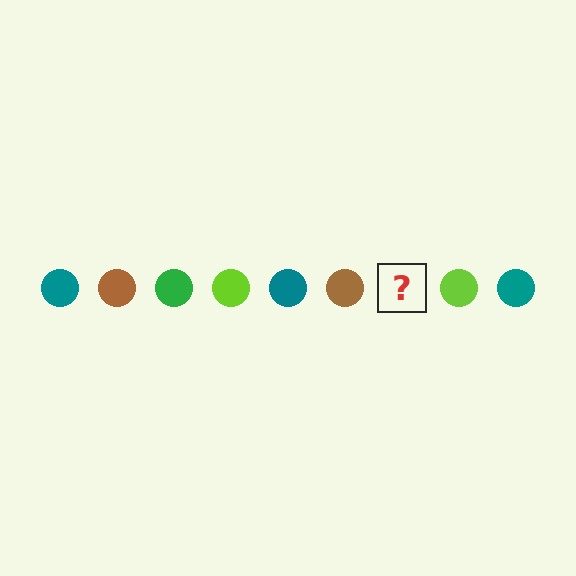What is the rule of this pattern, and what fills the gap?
The rule is that the pattern cycles through teal, brown, green, lime circles. The gap should be filled with a green circle.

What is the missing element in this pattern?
The missing element is a green circle.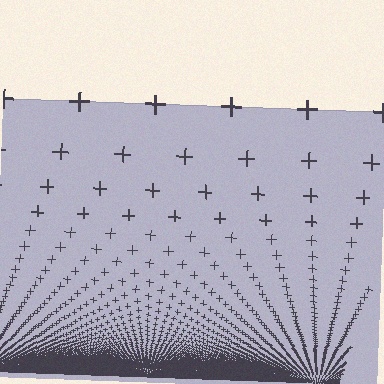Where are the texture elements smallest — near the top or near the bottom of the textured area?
Near the bottom.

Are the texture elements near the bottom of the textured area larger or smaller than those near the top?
Smaller. The gradient is inverted — elements near the bottom are smaller and denser.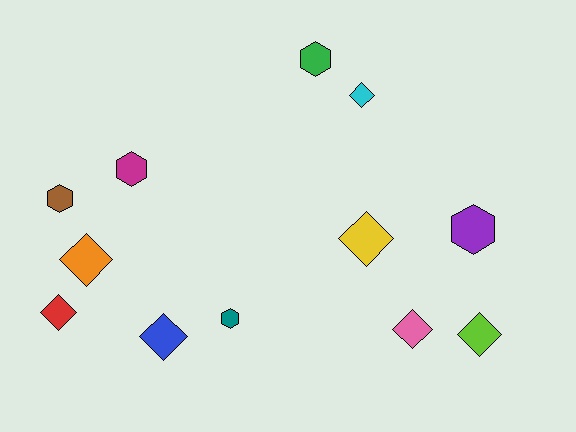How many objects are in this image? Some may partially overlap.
There are 12 objects.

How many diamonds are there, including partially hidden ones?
There are 7 diamonds.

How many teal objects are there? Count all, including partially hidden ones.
There is 1 teal object.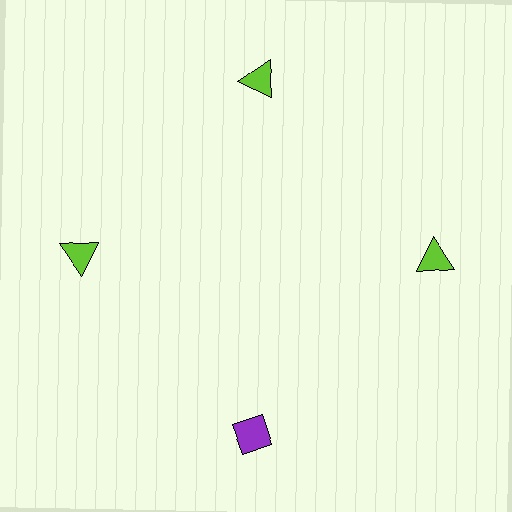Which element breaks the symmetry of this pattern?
The purple diamond at roughly the 6 o'clock position breaks the symmetry. All other shapes are lime triangles.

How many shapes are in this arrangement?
There are 4 shapes arranged in a ring pattern.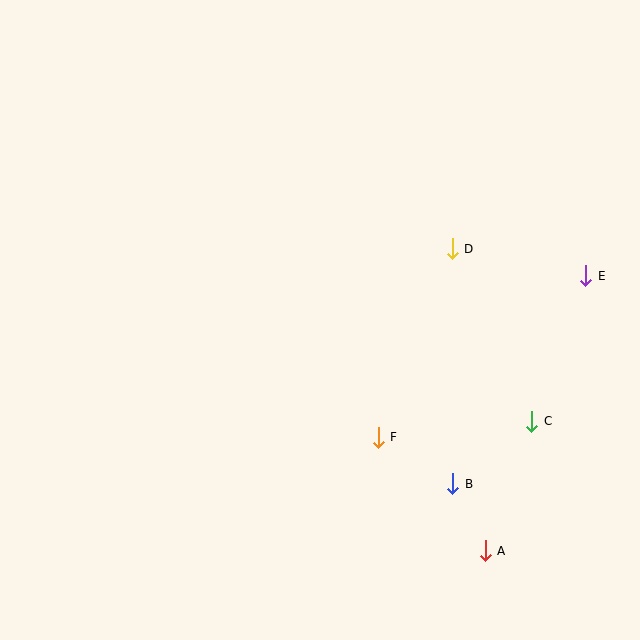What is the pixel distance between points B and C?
The distance between B and C is 101 pixels.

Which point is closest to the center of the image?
Point F at (378, 437) is closest to the center.